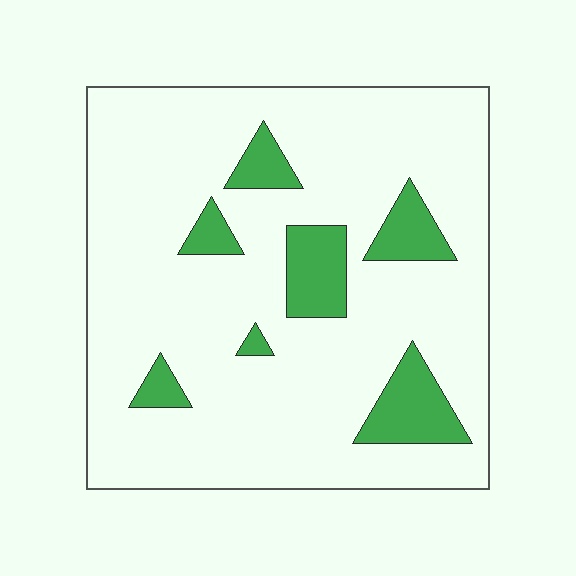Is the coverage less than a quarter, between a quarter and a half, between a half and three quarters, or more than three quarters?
Less than a quarter.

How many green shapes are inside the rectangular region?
7.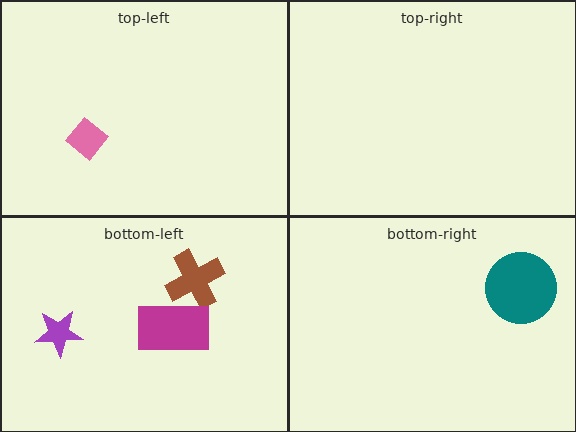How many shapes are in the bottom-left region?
3.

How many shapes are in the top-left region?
1.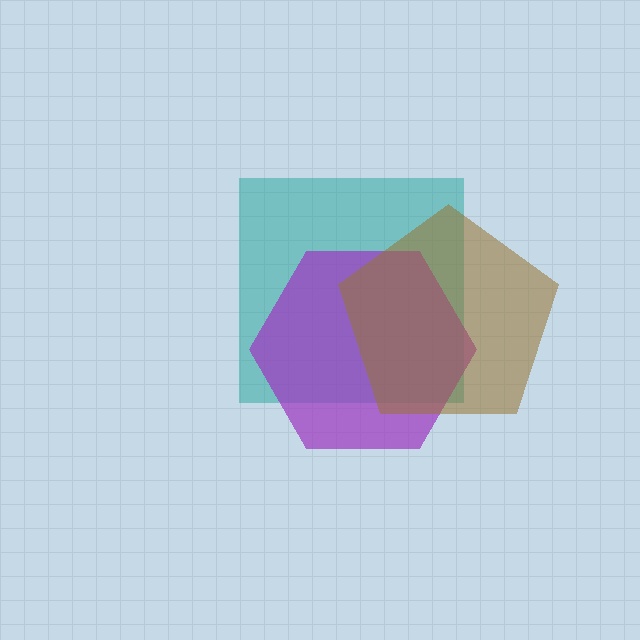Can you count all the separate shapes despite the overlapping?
Yes, there are 3 separate shapes.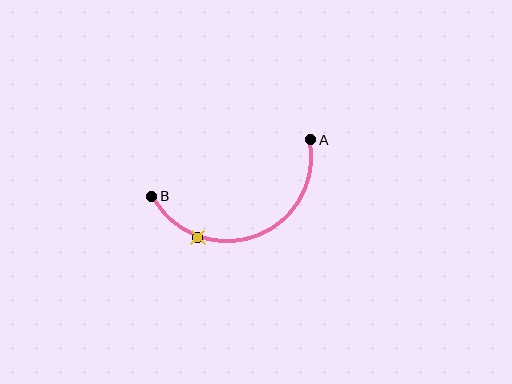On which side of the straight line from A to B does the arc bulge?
The arc bulges below the straight line connecting A and B.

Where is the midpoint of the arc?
The arc midpoint is the point on the curve farthest from the straight line joining A and B. It sits below that line.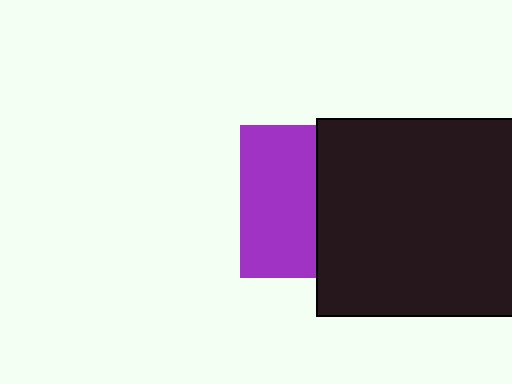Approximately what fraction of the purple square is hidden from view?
Roughly 51% of the purple square is hidden behind the black rectangle.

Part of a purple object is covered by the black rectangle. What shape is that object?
It is a square.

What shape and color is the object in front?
The object in front is a black rectangle.